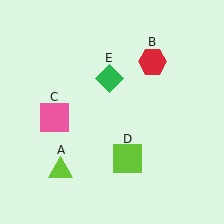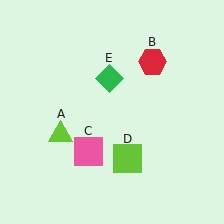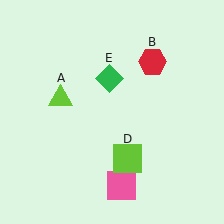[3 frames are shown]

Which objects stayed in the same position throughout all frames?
Red hexagon (object B) and lime square (object D) and green diamond (object E) remained stationary.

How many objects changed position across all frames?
2 objects changed position: lime triangle (object A), pink square (object C).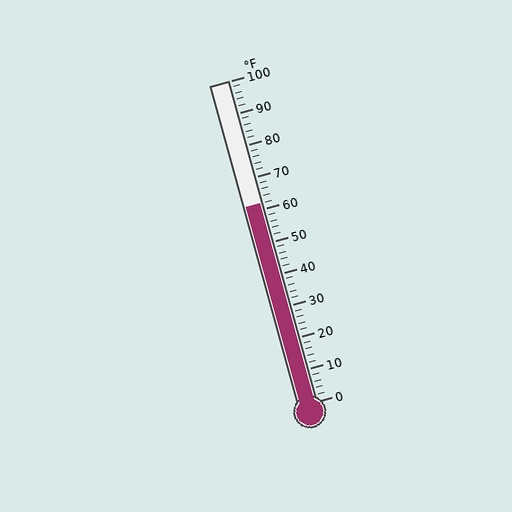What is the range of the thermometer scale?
The thermometer scale ranges from 0°F to 100°F.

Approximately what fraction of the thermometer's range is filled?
The thermometer is filled to approximately 60% of its range.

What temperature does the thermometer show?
The thermometer shows approximately 62°F.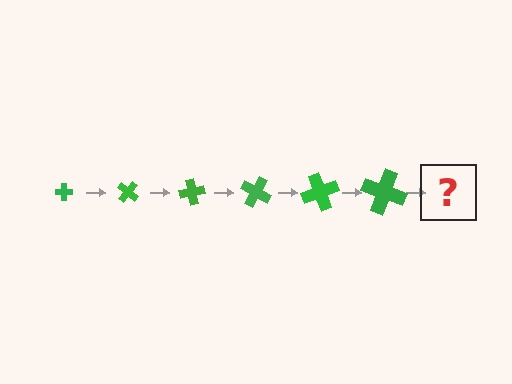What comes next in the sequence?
The next element should be a cross, larger than the previous one and rotated 240 degrees from the start.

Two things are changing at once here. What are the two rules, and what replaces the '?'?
The two rules are that the cross grows larger each step and it rotates 40 degrees each step. The '?' should be a cross, larger than the previous one and rotated 240 degrees from the start.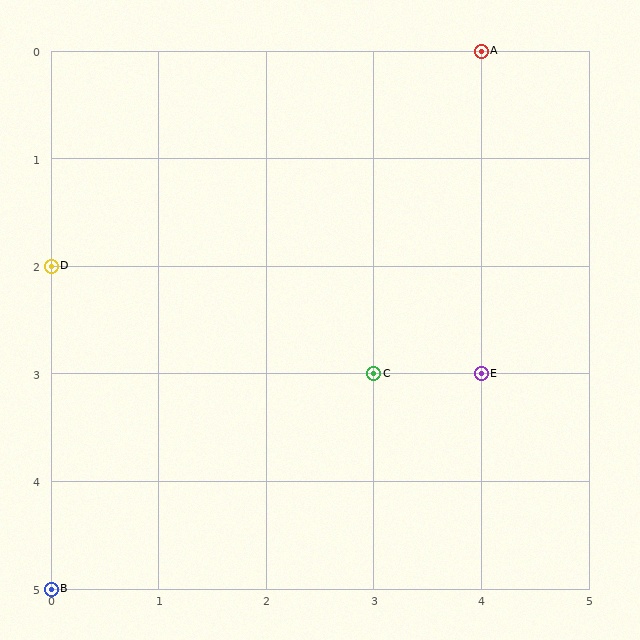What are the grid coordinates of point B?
Point B is at grid coordinates (0, 5).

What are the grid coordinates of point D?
Point D is at grid coordinates (0, 2).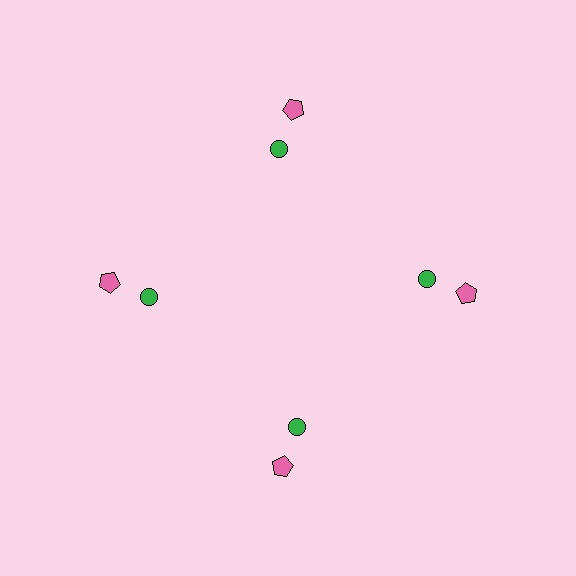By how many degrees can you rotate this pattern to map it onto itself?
The pattern maps onto itself every 90 degrees of rotation.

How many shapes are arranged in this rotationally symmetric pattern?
There are 8 shapes, arranged in 4 groups of 2.